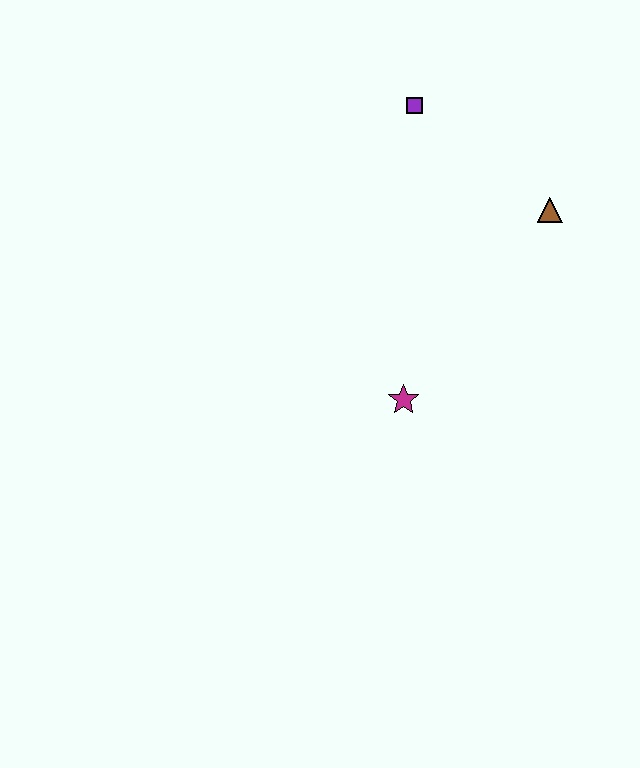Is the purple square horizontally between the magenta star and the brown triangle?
Yes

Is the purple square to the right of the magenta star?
Yes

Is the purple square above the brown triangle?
Yes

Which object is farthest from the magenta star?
The purple square is farthest from the magenta star.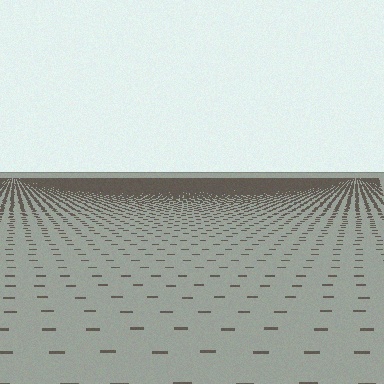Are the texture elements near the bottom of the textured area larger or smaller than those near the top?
Larger. Near the bottom, elements are closer to the viewer and appear at a bigger on-screen size.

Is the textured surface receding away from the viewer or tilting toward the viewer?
The surface is receding away from the viewer. Texture elements get smaller and denser toward the top.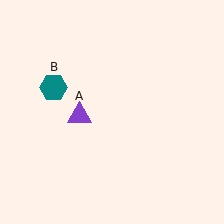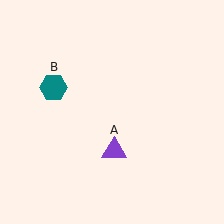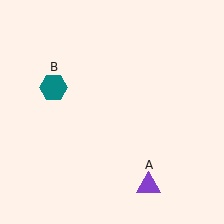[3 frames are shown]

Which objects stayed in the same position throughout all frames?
Teal hexagon (object B) remained stationary.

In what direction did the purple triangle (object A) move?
The purple triangle (object A) moved down and to the right.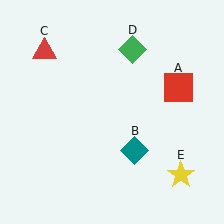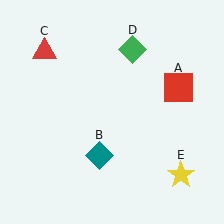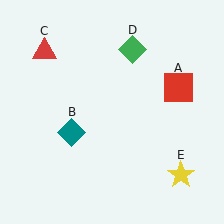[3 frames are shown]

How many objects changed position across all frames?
1 object changed position: teal diamond (object B).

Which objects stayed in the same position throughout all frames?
Red square (object A) and red triangle (object C) and green diamond (object D) and yellow star (object E) remained stationary.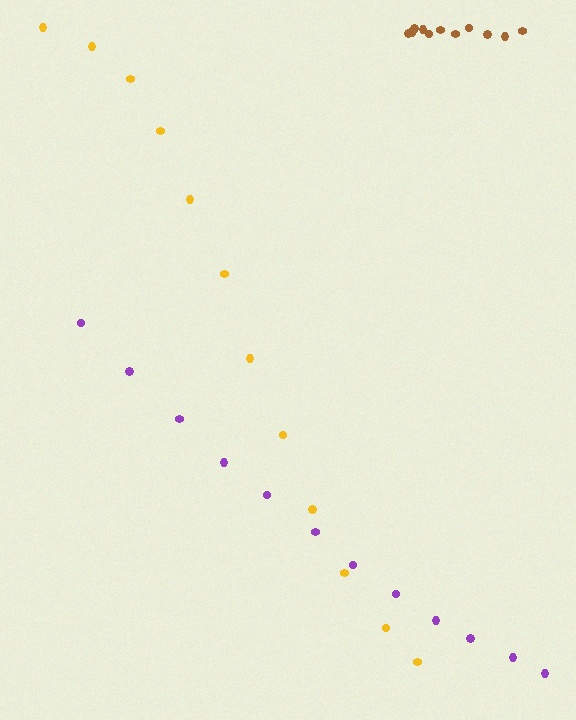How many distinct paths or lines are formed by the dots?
There are 3 distinct paths.